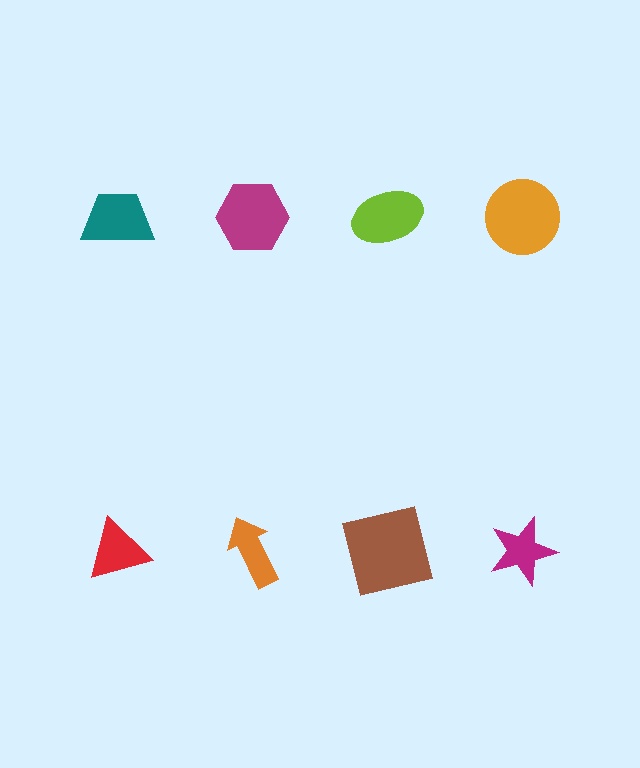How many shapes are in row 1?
4 shapes.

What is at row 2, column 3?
A brown square.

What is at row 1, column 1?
A teal trapezoid.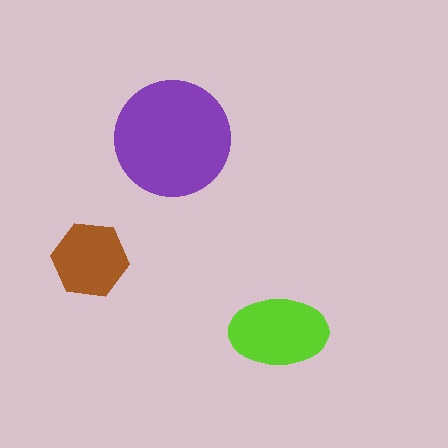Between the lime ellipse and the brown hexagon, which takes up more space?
The lime ellipse.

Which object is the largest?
The purple circle.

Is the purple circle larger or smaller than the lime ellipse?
Larger.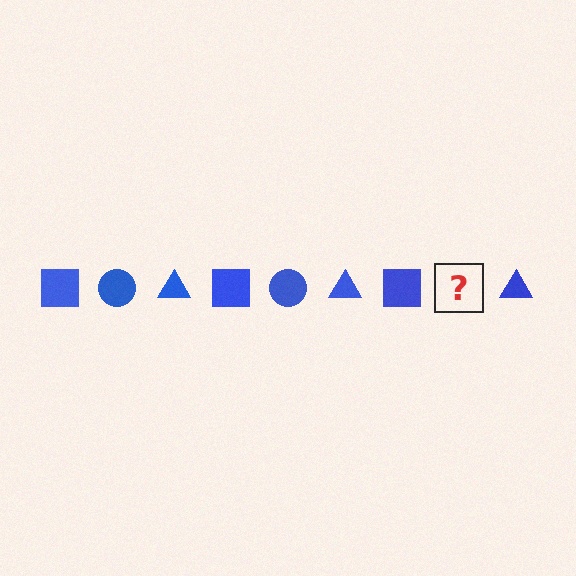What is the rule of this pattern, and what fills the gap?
The rule is that the pattern cycles through square, circle, triangle shapes in blue. The gap should be filled with a blue circle.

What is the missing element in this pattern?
The missing element is a blue circle.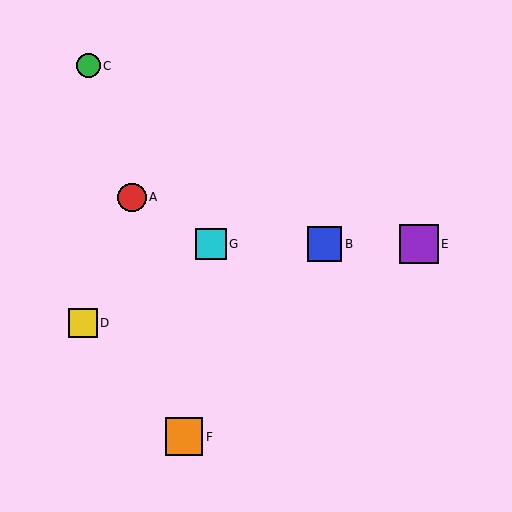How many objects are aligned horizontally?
3 objects (B, E, G) are aligned horizontally.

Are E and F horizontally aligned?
No, E is at y≈244 and F is at y≈437.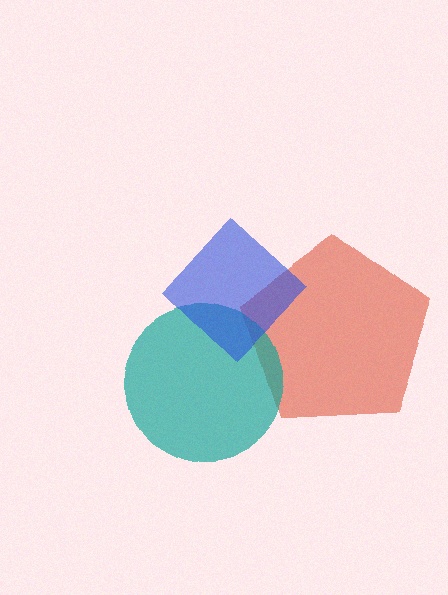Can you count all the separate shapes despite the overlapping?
Yes, there are 3 separate shapes.